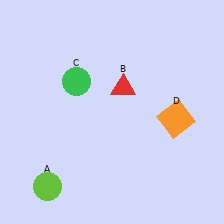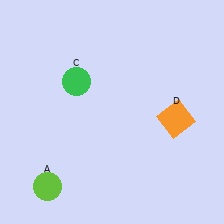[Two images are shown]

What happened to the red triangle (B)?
The red triangle (B) was removed in Image 2. It was in the top-right area of Image 1.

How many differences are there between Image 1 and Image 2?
There is 1 difference between the two images.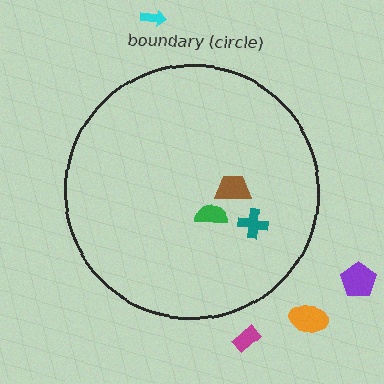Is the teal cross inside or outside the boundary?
Inside.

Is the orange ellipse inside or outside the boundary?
Outside.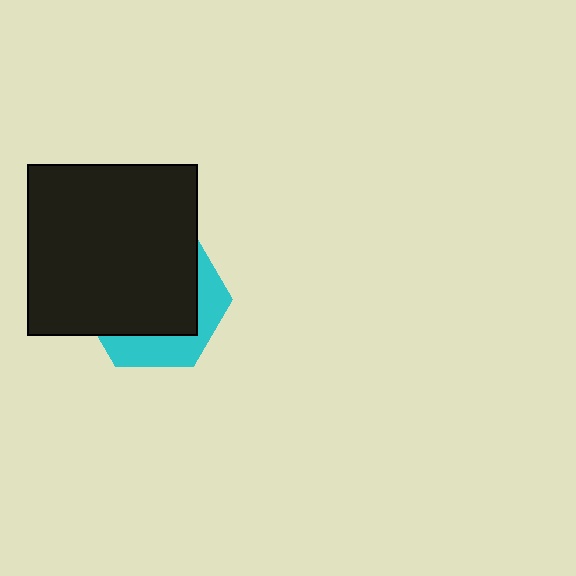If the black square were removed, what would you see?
You would see the complete cyan hexagon.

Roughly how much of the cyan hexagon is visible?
A small part of it is visible (roughly 32%).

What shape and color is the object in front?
The object in front is a black square.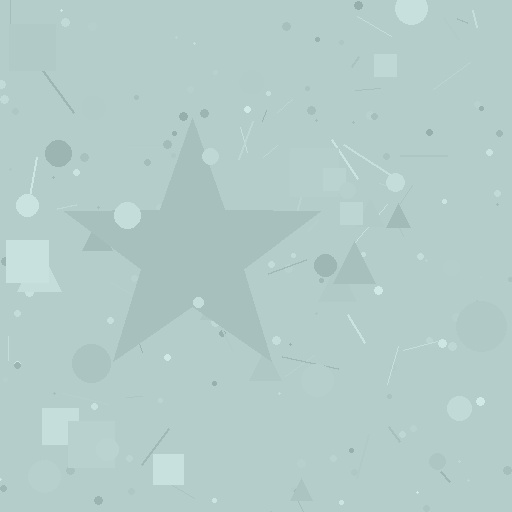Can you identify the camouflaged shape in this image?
The camouflaged shape is a star.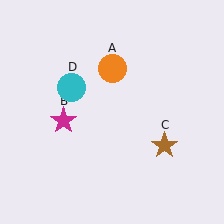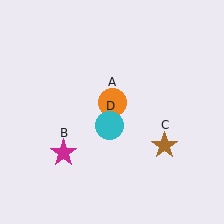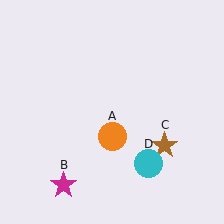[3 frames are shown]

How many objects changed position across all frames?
3 objects changed position: orange circle (object A), magenta star (object B), cyan circle (object D).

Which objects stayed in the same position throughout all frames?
Brown star (object C) remained stationary.